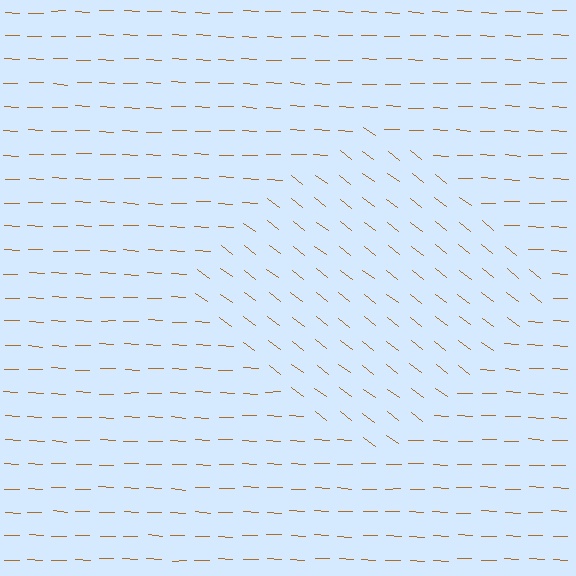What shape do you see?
I see a diamond.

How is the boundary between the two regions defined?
The boundary is defined purely by a change in line orientation (approximately 35 degrees difference). All lines are the same color and thickness.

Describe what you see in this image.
The image is filled with small brown line segments. A diamond region in the image has lines oriented differently from the surrounding lines, creating a visible texture boundary.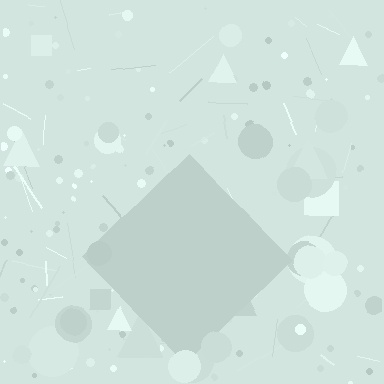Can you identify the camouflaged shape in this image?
The camouflaged shape is a diamond.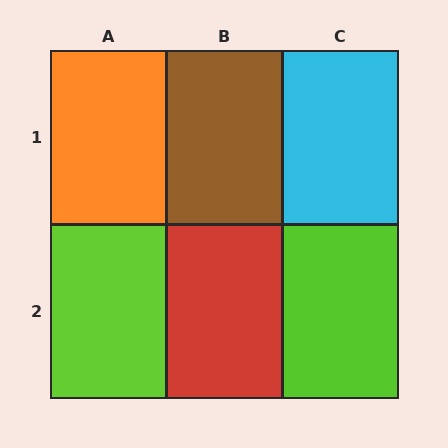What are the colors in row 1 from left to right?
Orange, brown, cyan.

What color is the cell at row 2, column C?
Lime.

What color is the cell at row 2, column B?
Red.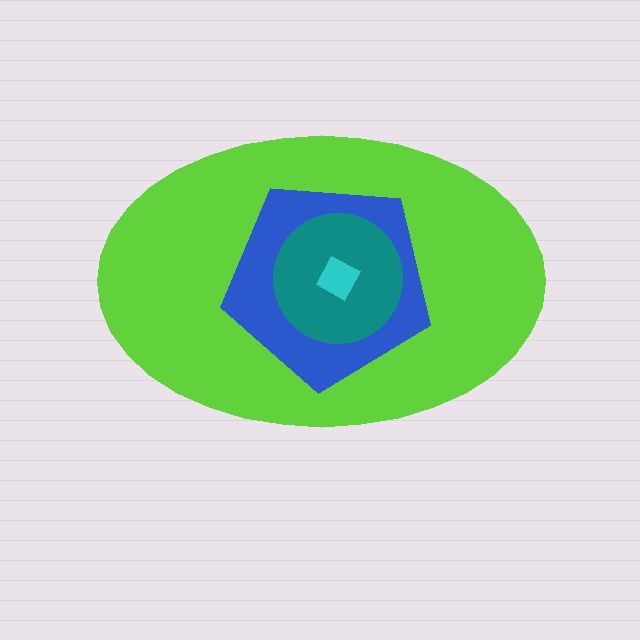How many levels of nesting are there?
4.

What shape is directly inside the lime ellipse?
The blue pentagon.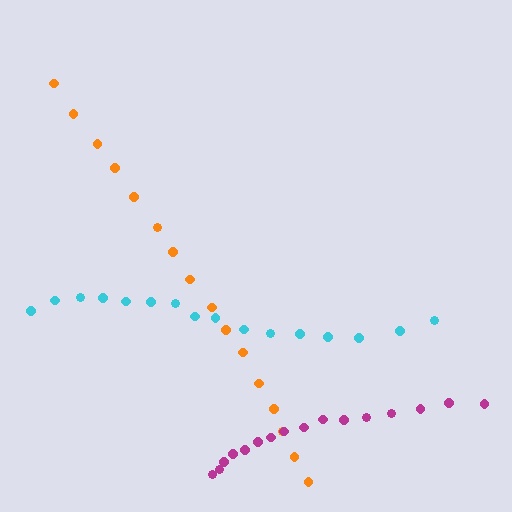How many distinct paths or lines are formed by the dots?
There are 3 distinct paths.